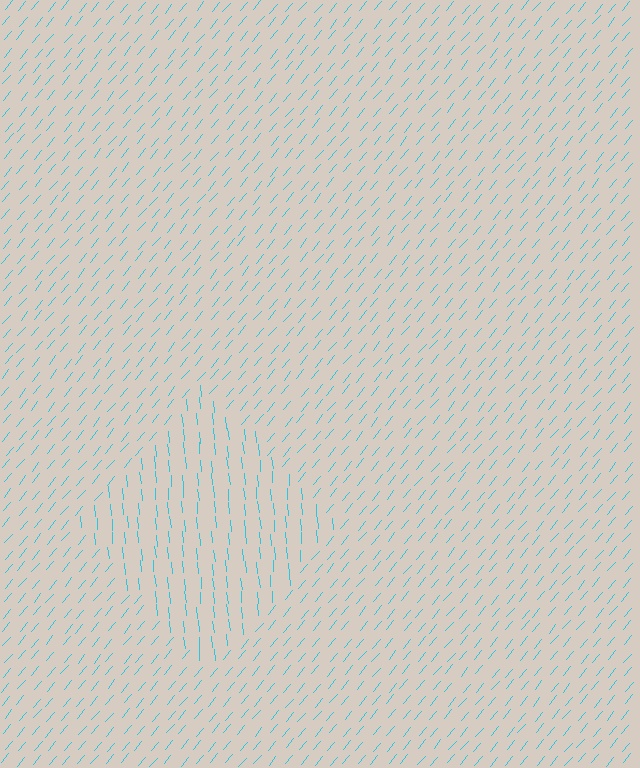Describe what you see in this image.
The image is filled with small cyan line segments. A diamond region in the image has lines oriented differently from the surrounding lines, creating a visible texture boundary.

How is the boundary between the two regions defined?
The boundary is defined purely by a change in line orientation (approximately 45 degrees difference). All lines are the same color and thickness.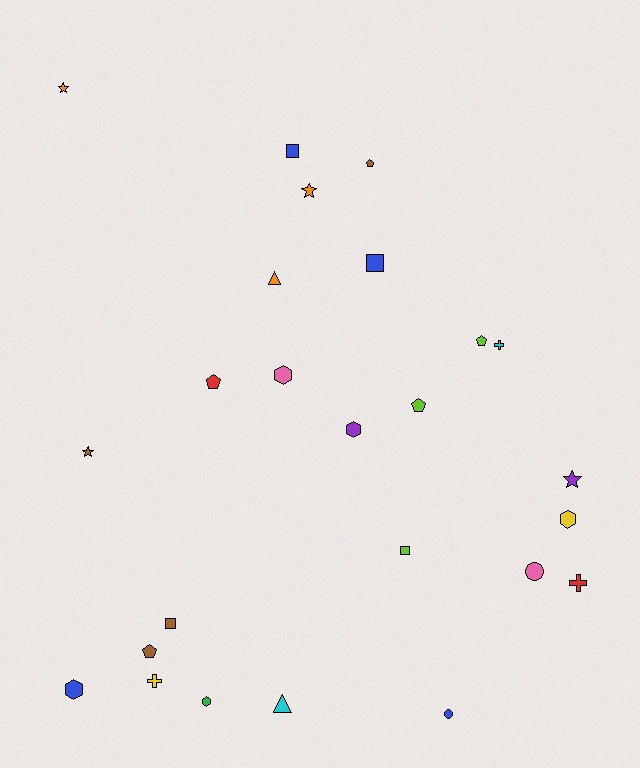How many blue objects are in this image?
There are 4 blue objects.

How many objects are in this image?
There are 25 objects.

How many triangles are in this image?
There are 2 triangles.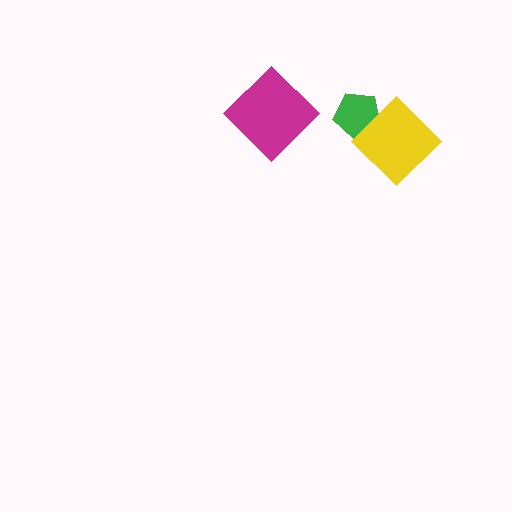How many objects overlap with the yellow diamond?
1 object overlaps with the yellow diamond.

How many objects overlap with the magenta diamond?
0 objects overlap with the magenta diamond.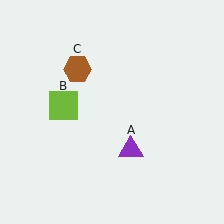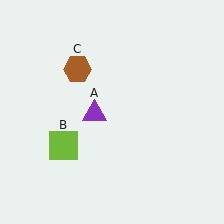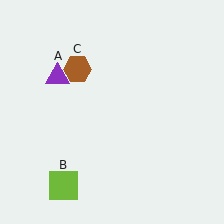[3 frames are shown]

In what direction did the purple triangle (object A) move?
The purple triangle (object A) moved up and to the left.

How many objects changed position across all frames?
2 objects changed position: purple triangle (object A), lime square (object B).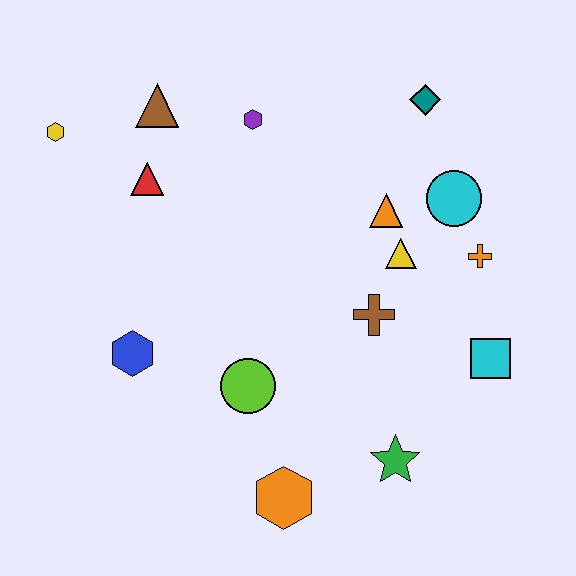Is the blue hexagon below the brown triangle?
Yes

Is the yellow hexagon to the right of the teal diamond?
No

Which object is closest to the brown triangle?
The red triangle is closest to the brown triangle.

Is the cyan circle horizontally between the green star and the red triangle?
No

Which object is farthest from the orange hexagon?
The yellow hexagon is farthest from the orange hexagon.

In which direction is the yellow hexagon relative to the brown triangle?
The yellow hexagon is to the left of the brown triangle.